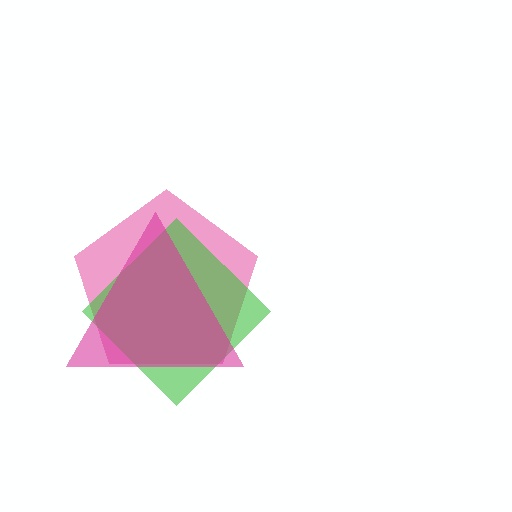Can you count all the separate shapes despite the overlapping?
Yes, there are 3 separate shapes.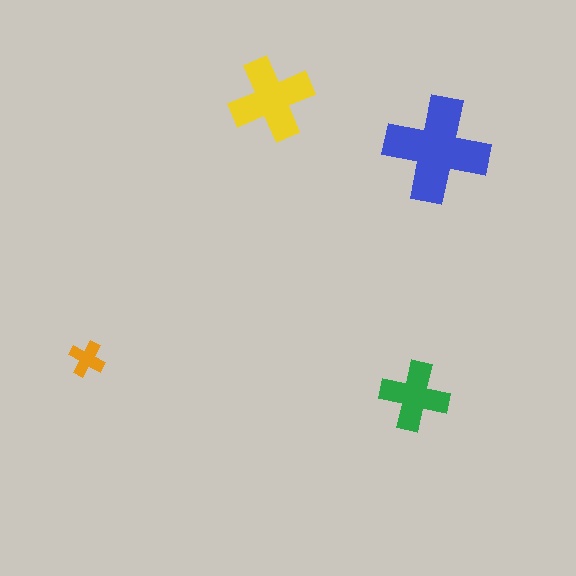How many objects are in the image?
There are 4 objects in the image.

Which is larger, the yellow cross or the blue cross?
The blue one.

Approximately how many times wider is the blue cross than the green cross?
About 1.5 times wider.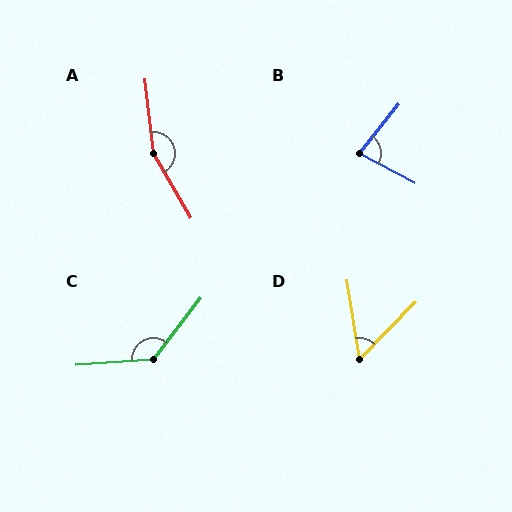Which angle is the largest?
A, at approximately 156 degrees.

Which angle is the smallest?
D, at approximately 54 degrees.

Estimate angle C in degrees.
Approximately 132 degrees.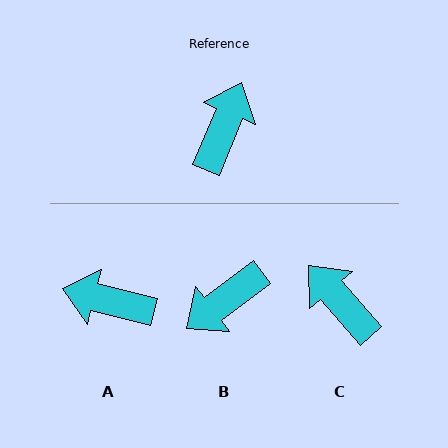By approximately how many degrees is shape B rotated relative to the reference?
Approximately 149 degrees counter-clockwise.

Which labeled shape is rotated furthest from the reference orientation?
B, about 149 degrees away.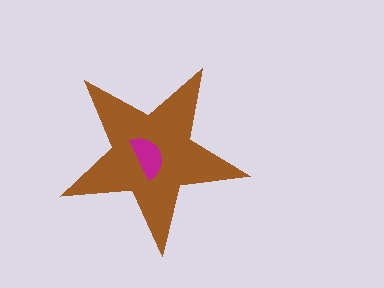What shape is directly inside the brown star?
The magenta semicircle.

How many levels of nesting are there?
2.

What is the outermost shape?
The brown star.